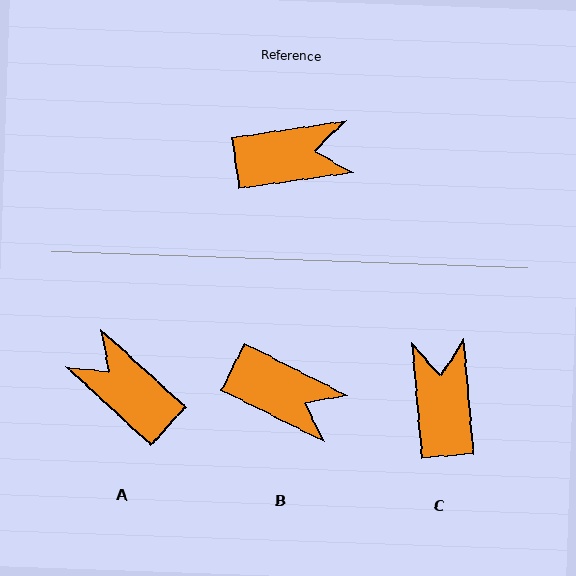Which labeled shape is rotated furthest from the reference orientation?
A, about 129 degrees away.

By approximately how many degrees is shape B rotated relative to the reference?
Approximately 35 degrees clockwise.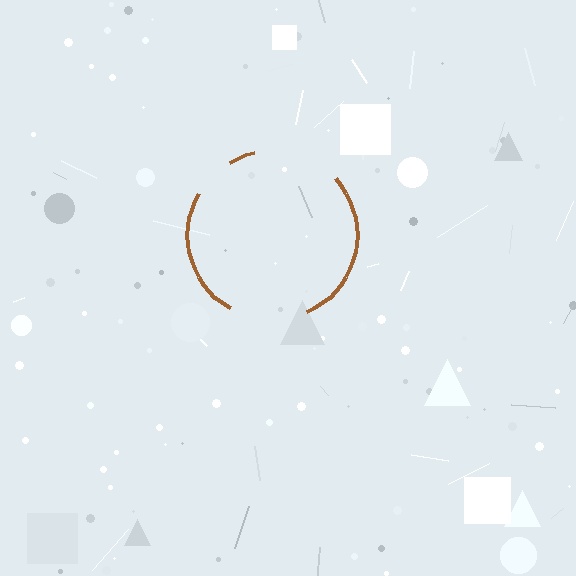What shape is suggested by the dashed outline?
The dashed outline suggests a circle.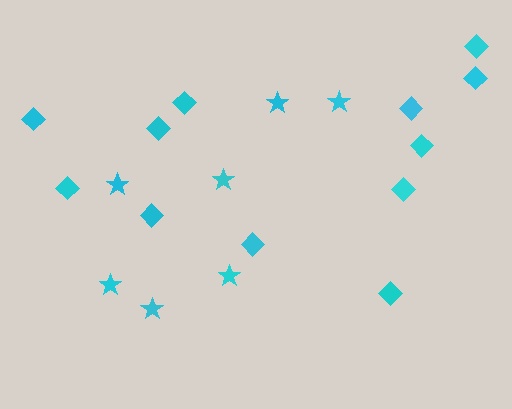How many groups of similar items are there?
There are 2 groups: one group of diamonds (12) and one group of stars (7).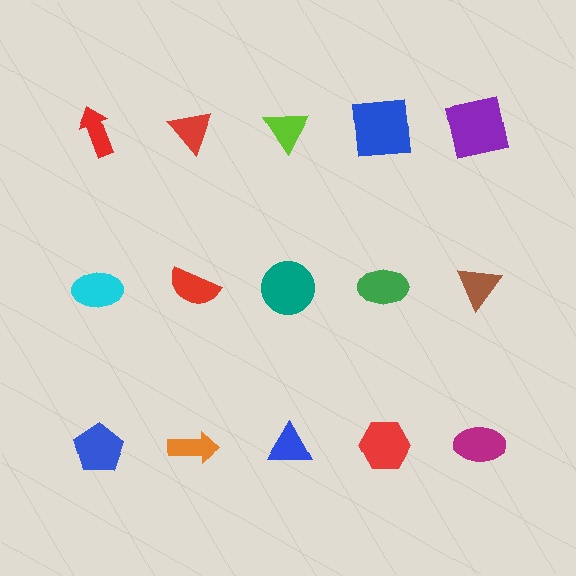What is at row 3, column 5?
A magenta ellipse.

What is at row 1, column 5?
A purple square.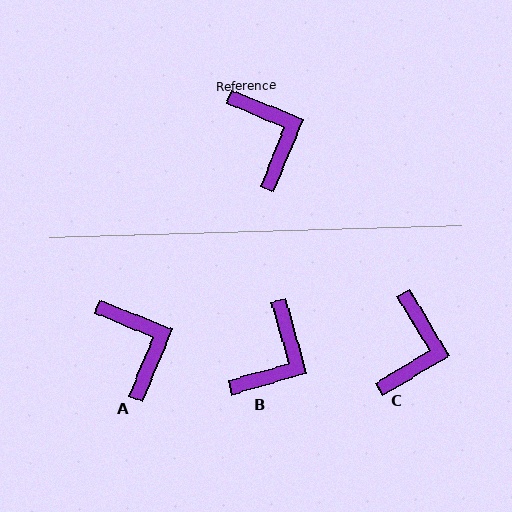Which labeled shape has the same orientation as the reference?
A.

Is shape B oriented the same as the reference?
No, it is off by about 52 degrees.